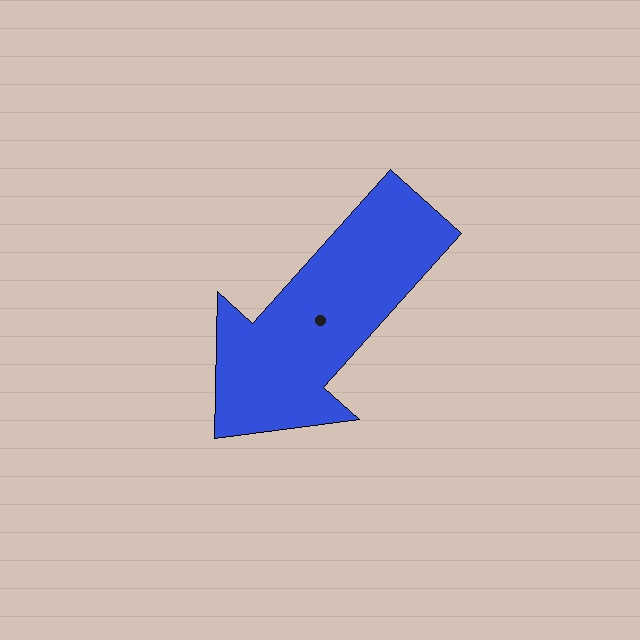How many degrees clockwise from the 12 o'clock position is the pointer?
Approximately 222 degrees.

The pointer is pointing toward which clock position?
Roughly 7 o'clock.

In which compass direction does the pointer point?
Southwest.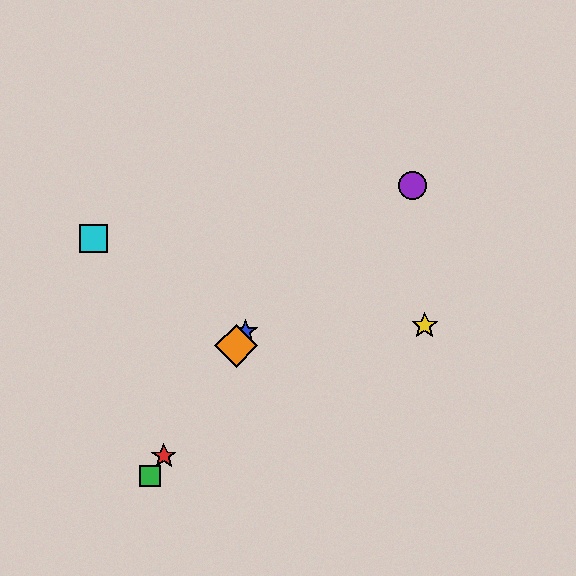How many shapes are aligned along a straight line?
4 shapes (the red star, the blue star, the green square, the orange diamond) are aligned along a straight line.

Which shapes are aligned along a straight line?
The red star, the blue star, the green square, the orange diamond are aligned along a straight line.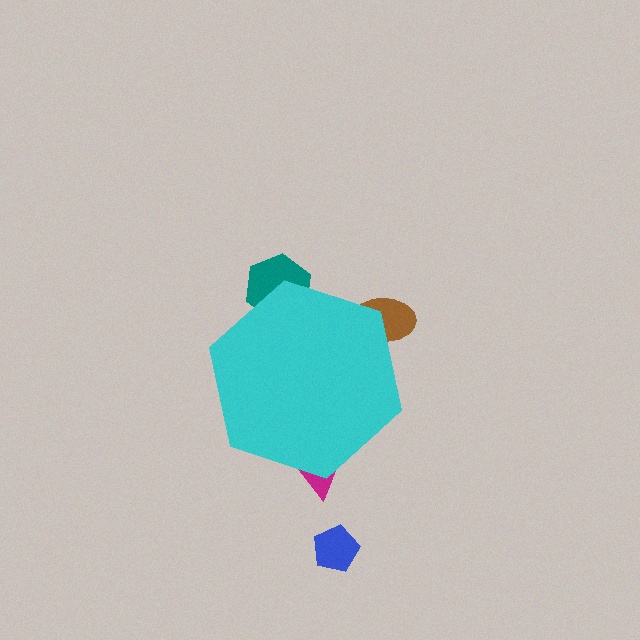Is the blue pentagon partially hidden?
No, the blue pentagon is fully visible.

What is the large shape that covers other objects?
A cyan hexagon.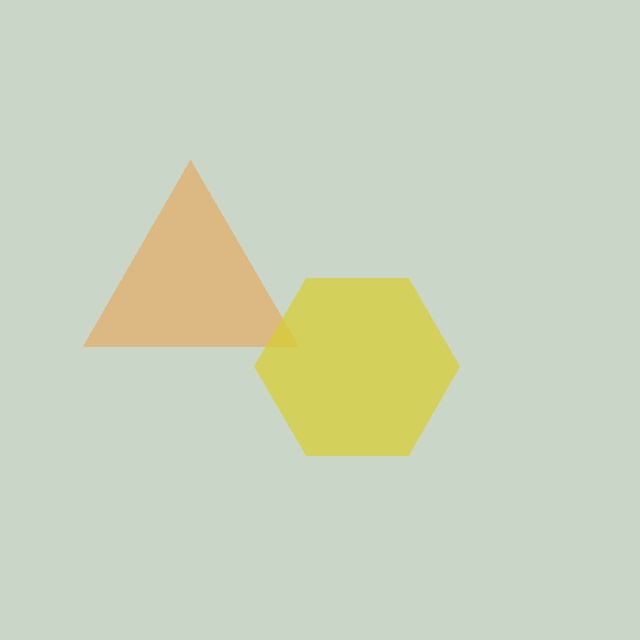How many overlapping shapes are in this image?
There are 2 overlapping shapes in the image.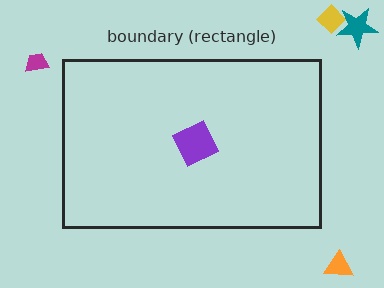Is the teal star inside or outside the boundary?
Outside.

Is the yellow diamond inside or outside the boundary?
Outside.